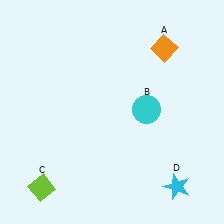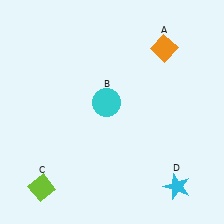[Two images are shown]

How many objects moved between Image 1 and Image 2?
1 object moved between the two images.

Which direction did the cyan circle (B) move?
The cyan circle (B) moved left.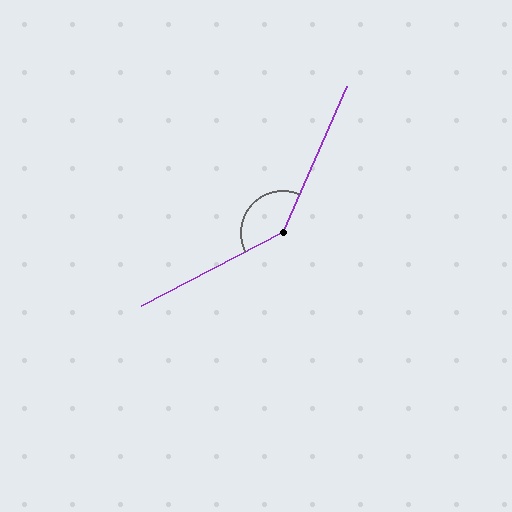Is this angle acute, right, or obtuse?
It is obtuse.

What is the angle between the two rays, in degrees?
Approximately 141 degrees.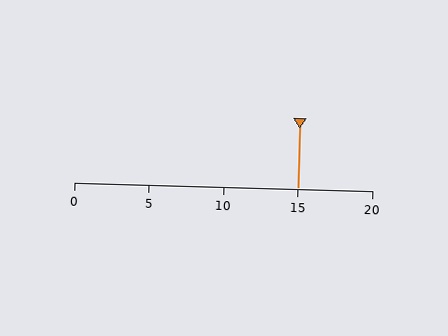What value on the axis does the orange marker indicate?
The marker indicates approximately 15.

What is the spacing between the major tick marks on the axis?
The major ticks are spaced 5 apart.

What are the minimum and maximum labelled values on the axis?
The axis runs from 0 to 20.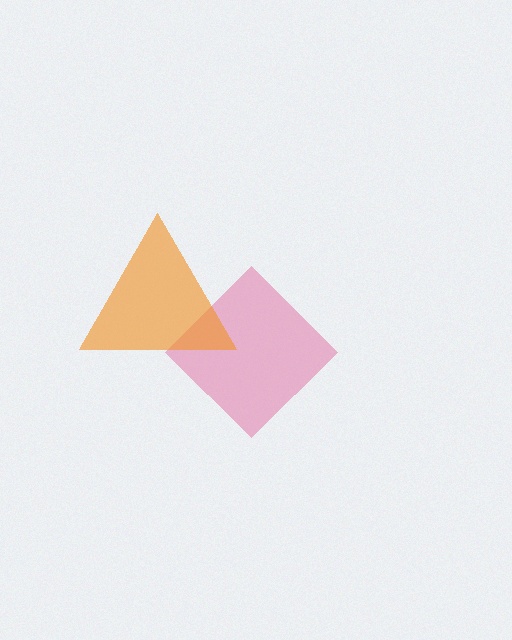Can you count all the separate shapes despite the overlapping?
Yes, there are 2 separate shapes.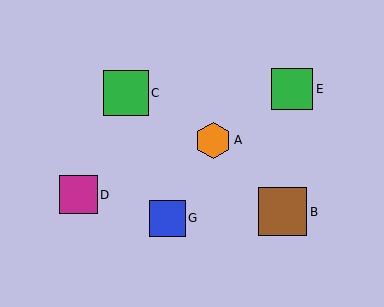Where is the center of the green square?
The center of the green square is at (292, 89).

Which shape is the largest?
The brown square (labeled B) is the largest.